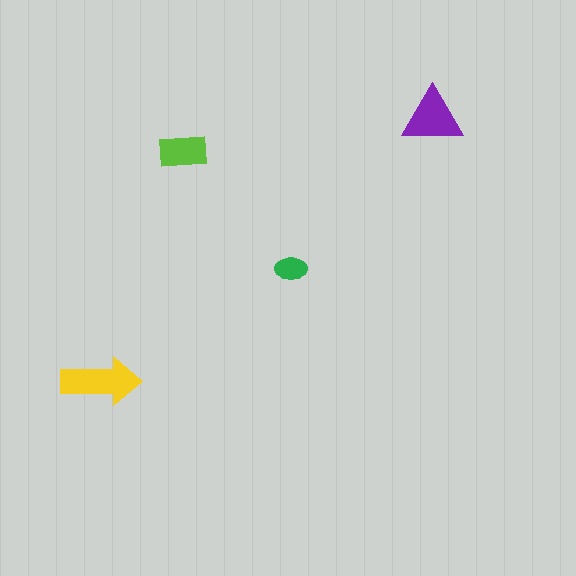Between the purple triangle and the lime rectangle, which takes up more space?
The purple triangle.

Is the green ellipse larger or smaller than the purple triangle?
Smaller.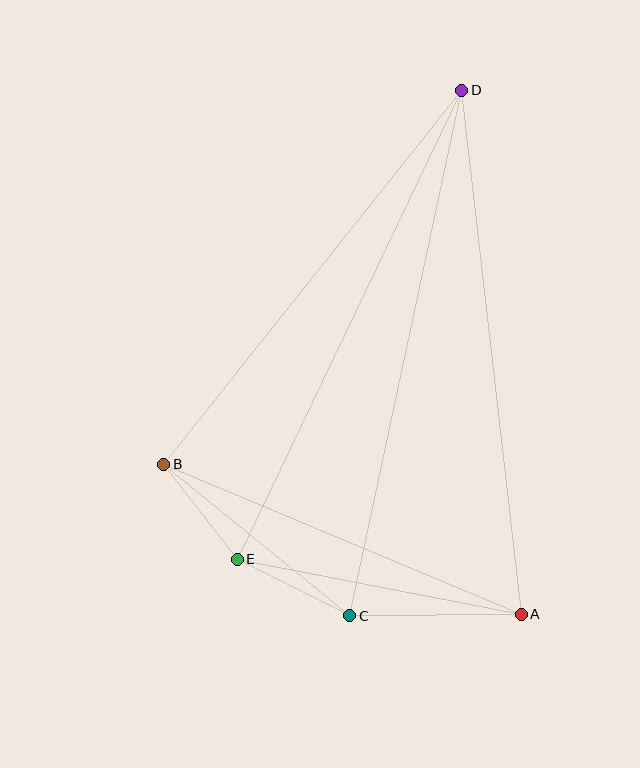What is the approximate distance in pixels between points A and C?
The distance between A and C is approximately 172 pixels.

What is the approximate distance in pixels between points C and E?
The distance between C and E is approximately 126 pixels.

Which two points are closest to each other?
Points B and E are closest to each other.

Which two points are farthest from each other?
Points C and D are farthest from each other.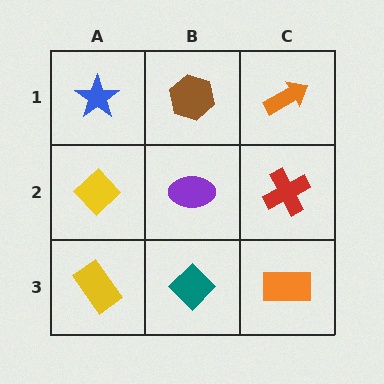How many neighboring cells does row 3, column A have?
2.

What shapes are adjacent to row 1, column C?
A red cross (row 2, column C), a brown hexagon (row 1, column B).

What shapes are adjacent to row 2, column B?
A brown hexagon (row 1, column B), a teal diamond (row 3, column B), a yellow diamond (row 2, column A), a red cross (row 2, column C).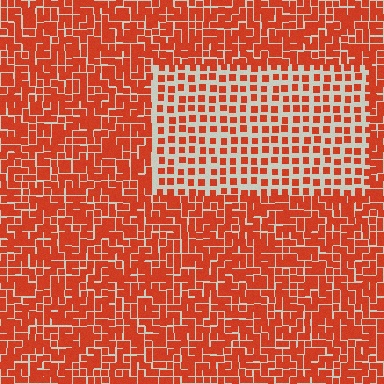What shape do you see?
I see a rectangle.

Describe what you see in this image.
The image contains small red elements arranged at two different densities. A rectangle-shaped region is visible where the elements are less densely packed than the surrounding area.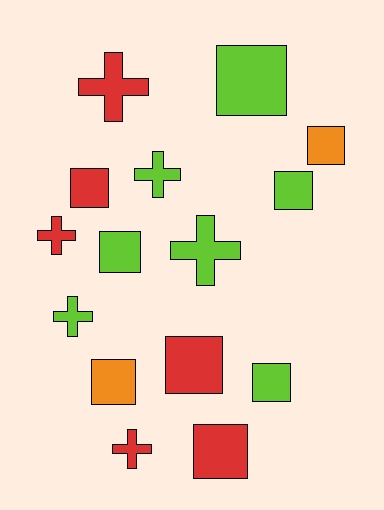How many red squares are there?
There are 3 red squares.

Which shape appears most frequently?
Square, with 9 objects.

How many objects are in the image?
There are 15 objects.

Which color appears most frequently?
Lime, with 7 objects.